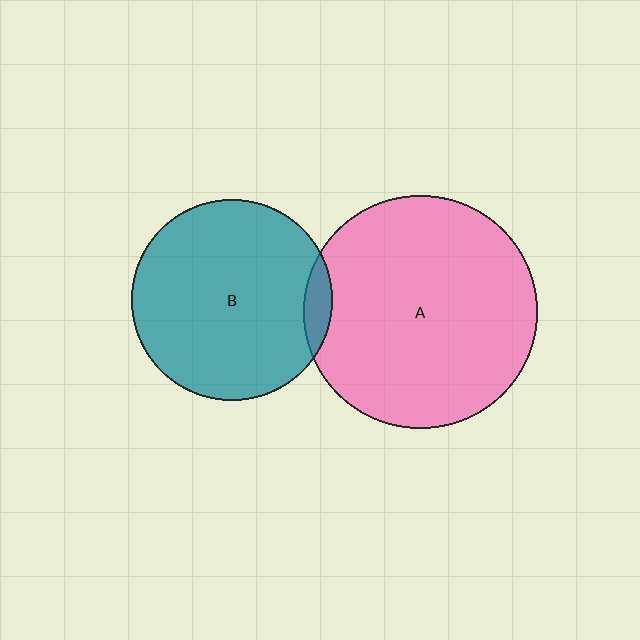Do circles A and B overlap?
Yes.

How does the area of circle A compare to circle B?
Approximately 1.3 times.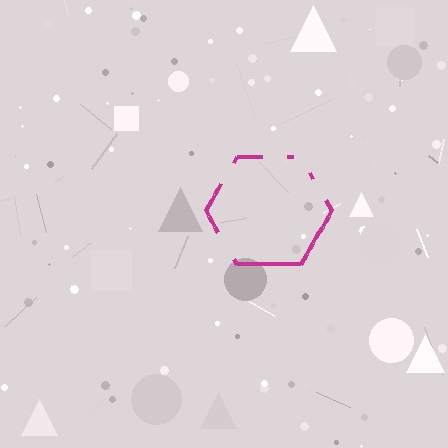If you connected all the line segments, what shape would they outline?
They would outline a hexagon.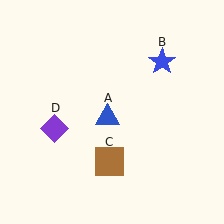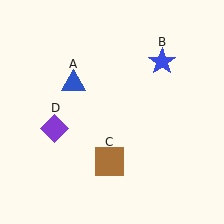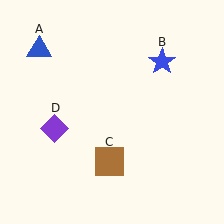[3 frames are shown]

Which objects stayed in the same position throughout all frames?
Blue star (object B) and brown square (object C) and purple diamond (object D) remained stationary.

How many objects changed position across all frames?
1 object changed position: blue triangle (object A).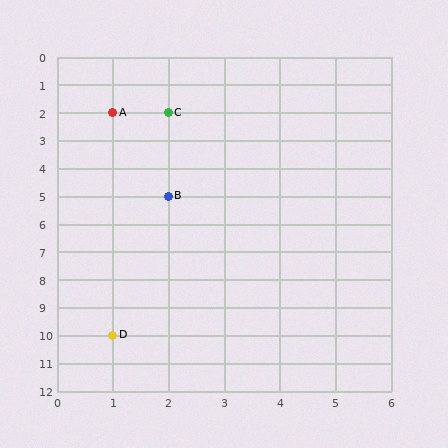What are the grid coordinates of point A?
Point A is at grid coordinates (1, 2).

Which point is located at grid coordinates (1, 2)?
Point A is at (1, 2).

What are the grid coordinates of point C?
Point C is at grid coordinates (2, 2).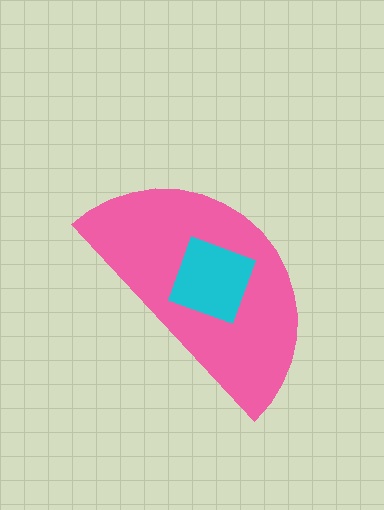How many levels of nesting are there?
2.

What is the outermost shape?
The pink semicircle.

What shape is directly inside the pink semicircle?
The cyan diamond.